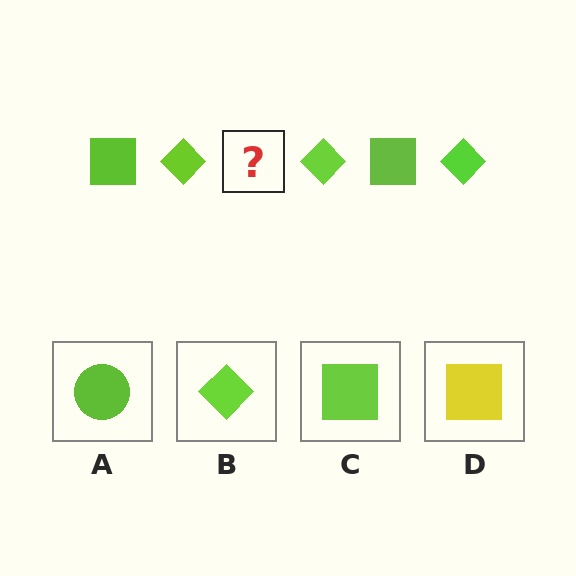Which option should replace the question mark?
Option C.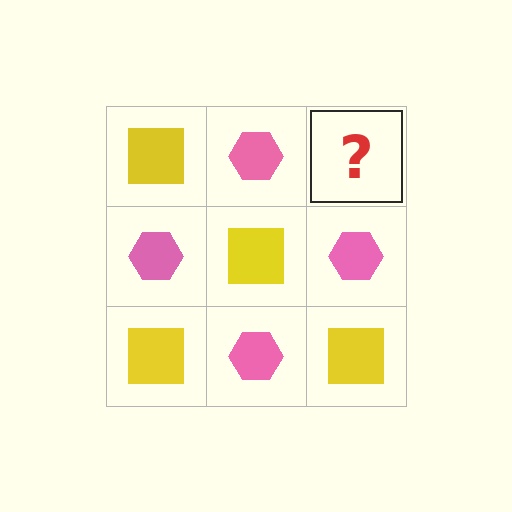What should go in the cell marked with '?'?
The missing cell should contain a yellow square.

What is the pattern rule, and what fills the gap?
The rule is that it alternates yellow square and pink hexagon in a checkerboard pattern. The gap should be filled with a yellow square.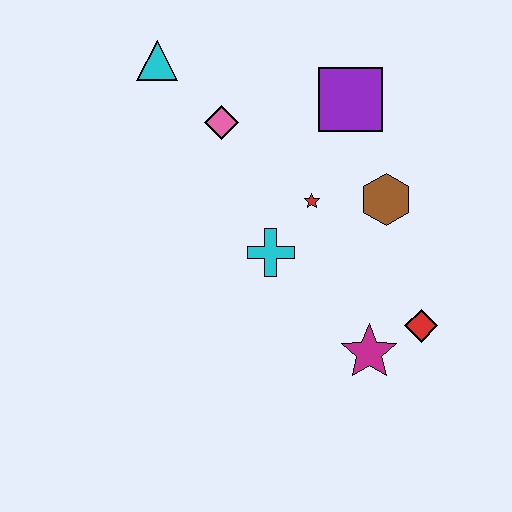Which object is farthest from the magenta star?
The cyan triangle is farthest from the magenta star.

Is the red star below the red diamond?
No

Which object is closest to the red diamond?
The magenta star is closest to the red diamond.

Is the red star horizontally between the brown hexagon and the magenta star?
No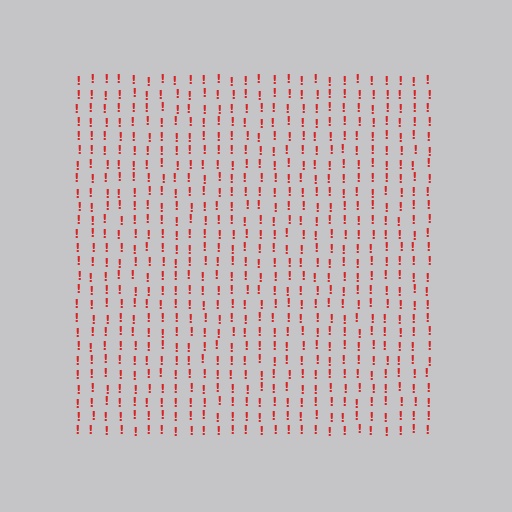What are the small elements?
The small elements are exclamation marks.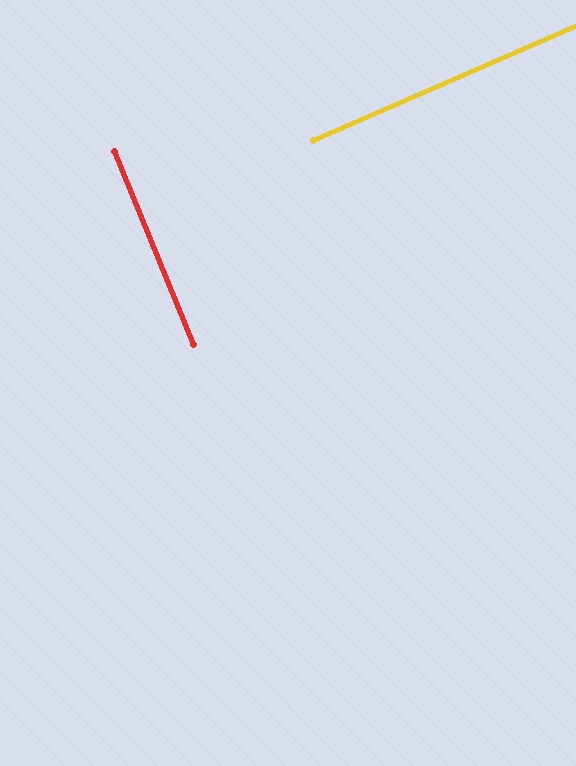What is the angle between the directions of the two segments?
Approximately 89 degrees.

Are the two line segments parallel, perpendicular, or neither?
Perpendicular — they meet at approximately 89°.